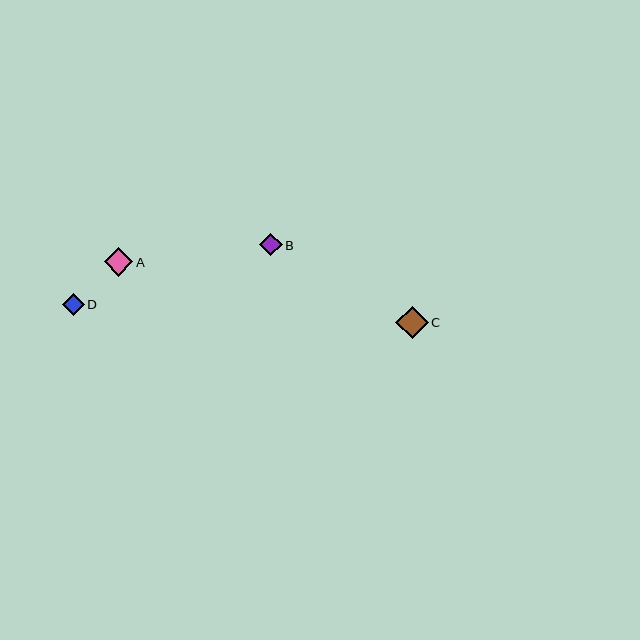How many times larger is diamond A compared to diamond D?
Diamond A is approximately 1.3 times the size of diamond D.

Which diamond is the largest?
Diamond C is the largest with a size of approximately 32 pixels.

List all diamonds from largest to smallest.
From largest to smallest: C, A, B, D.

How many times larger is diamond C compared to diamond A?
Diamond C is approximately 1.1 times the size of diamond A.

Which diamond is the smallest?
Diamond D is the smallest with a size of approximately 22 pixels.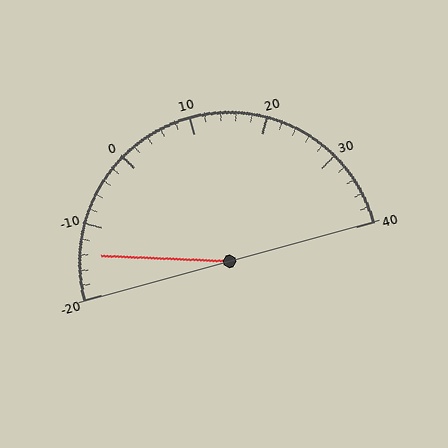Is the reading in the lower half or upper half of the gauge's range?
The reading is in the lower half of the range (-20 to 40).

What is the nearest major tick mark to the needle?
The nearest major tick mark is -10.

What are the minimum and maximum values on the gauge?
The gauge ranges from -20 to 40.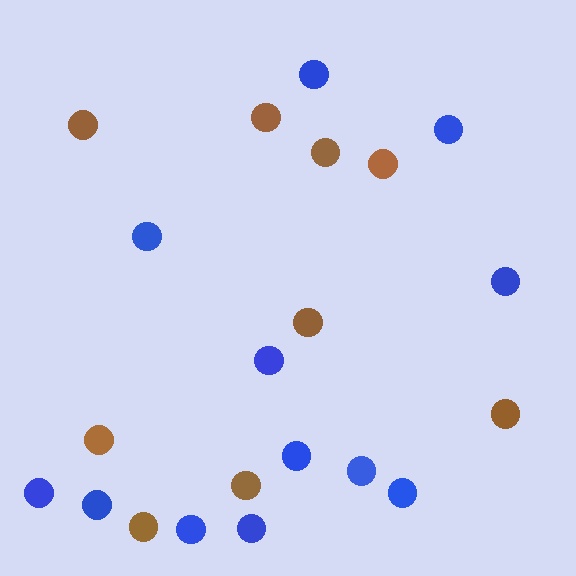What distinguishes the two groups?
There are 2 groups: one group of blue circles (12) and one group of brown circles (9).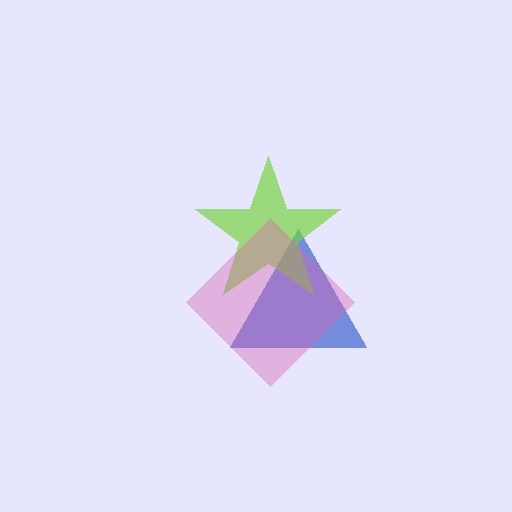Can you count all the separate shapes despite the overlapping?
Yes, there are 3 separate shapes.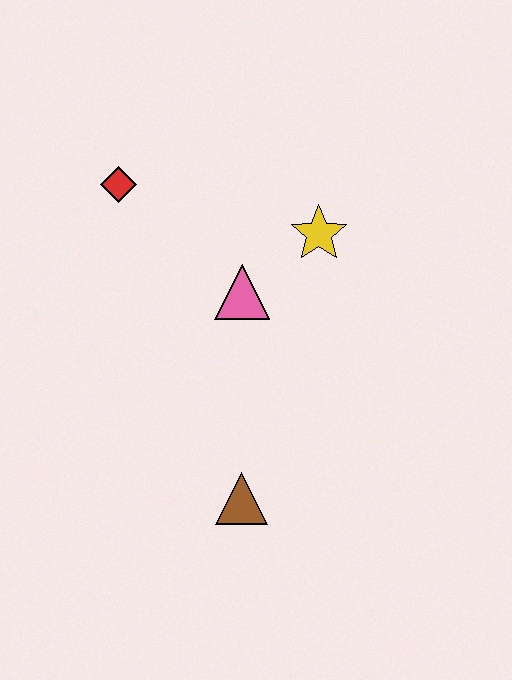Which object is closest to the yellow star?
The pink triangle is closest to the yellow star.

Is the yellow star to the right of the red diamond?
Yes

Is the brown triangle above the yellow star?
No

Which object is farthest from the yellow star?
The brown triangle is farthest from the yellow star.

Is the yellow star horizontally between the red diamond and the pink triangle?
No